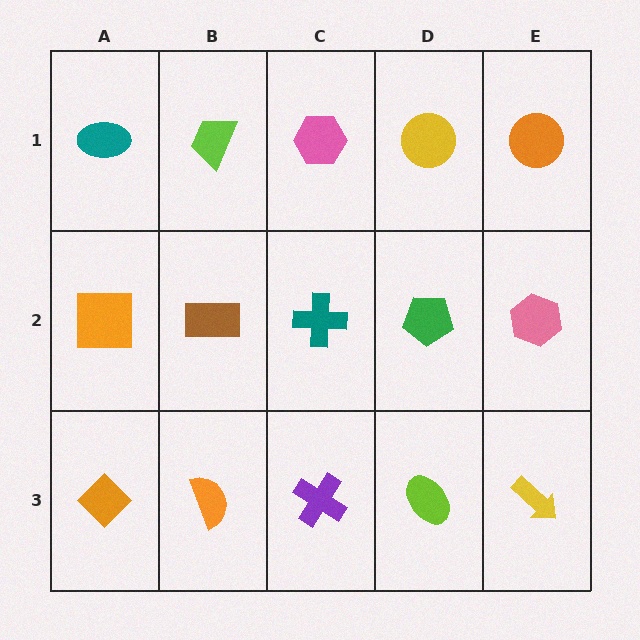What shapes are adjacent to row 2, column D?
A yellow circle (row 1, column D), a lime ellipse (row 3, column D), a teal cross (row 2, column C), a pink hexagon (row 2, column E).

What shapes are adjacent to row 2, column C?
A pink hexagon (row 1, column C), a purple cross (row 3, column C), a brown rectangle (row 2, column B), a green pentagon (row 2, column D).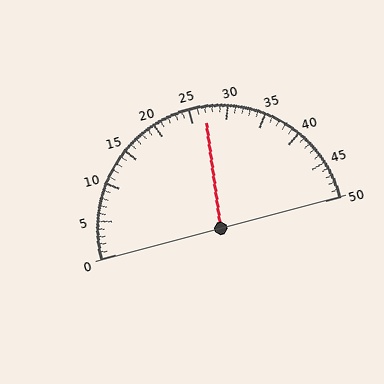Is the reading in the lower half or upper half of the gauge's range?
The reading is in the upper half of the range (0 to 50).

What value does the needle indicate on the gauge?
The needle indicates approximately 27.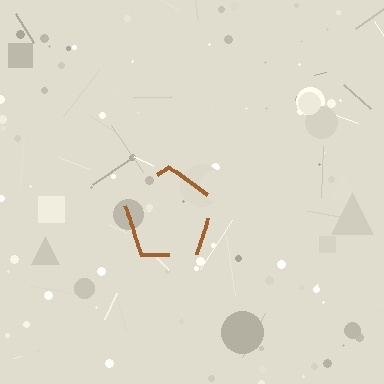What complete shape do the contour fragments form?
The contour fragments form a pentagon.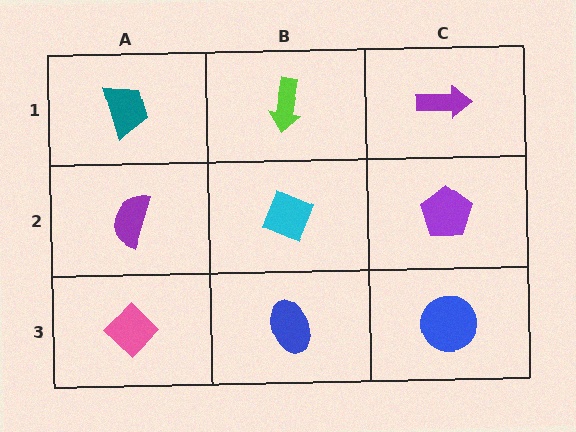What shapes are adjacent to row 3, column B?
A cyan diamond (row 2, column B), a pink diamond (row 3, column A), a blue circle (row 3, column C).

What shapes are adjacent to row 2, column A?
A teal trapezoid (row 1, column A), a pink diamond (row 3, column A), a cyan diamond (row 2, column B).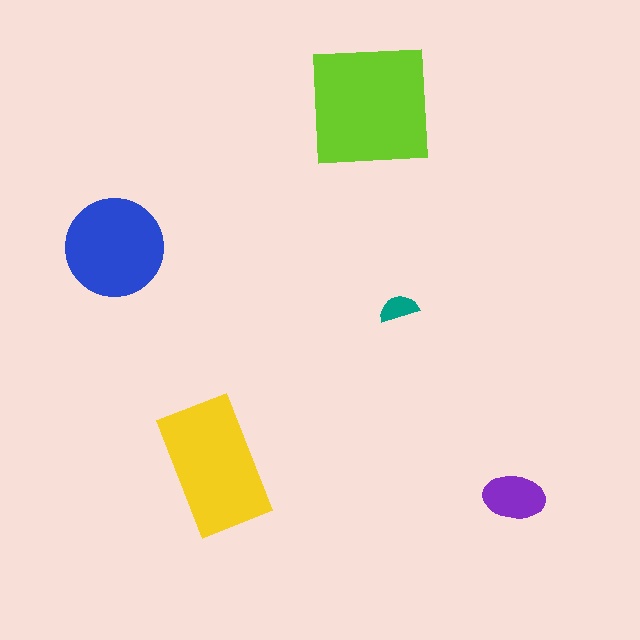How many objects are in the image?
There are 5 objects in the image.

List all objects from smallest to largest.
The teal semicircle, the purple ellipse, the blue circle, the yellow rectangle, the lime square.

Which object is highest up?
The lime square is topmost.